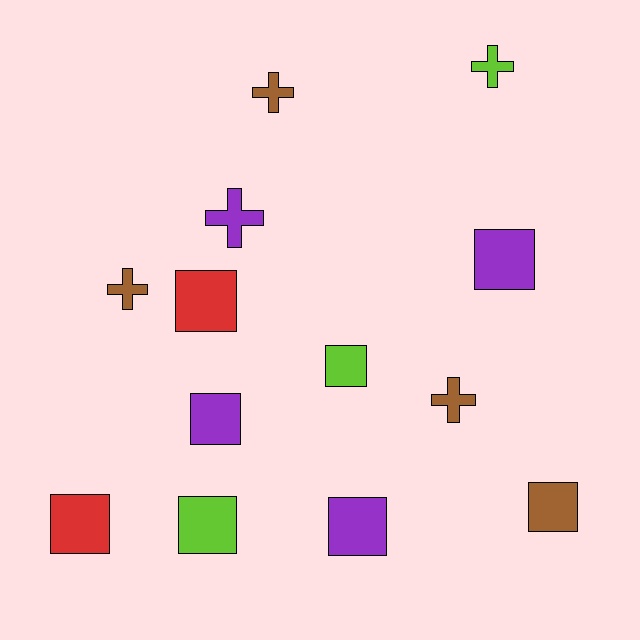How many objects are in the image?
There are 13 objects.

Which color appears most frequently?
Brown, with 4 objects.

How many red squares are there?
There are 2 red squares.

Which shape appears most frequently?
Square, with 8 objects.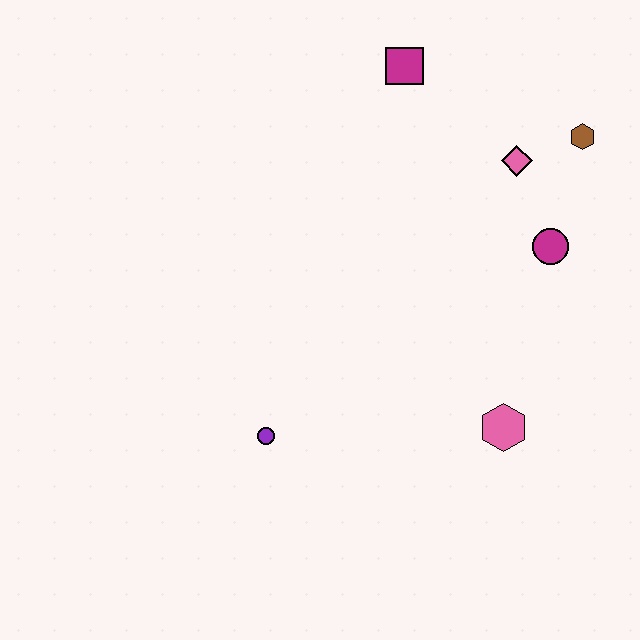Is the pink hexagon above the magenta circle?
No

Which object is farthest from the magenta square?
The purple circle is farthest from the magenta square.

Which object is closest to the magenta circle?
The pink diamond is closest to the magenta circle.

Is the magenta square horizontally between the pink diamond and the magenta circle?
No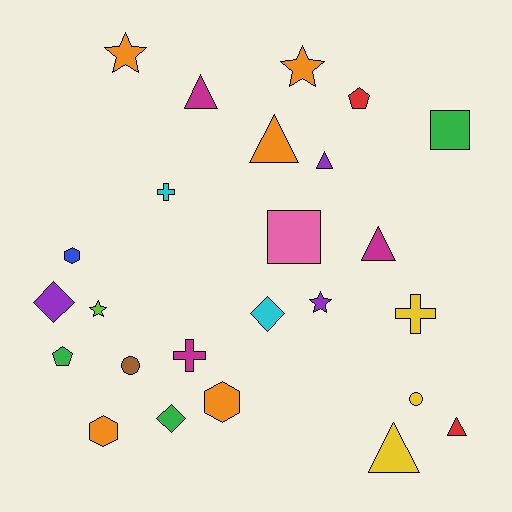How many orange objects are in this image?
There are 5 orange objects.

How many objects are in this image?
There are 25 objects.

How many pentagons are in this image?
There are 2 pentagons.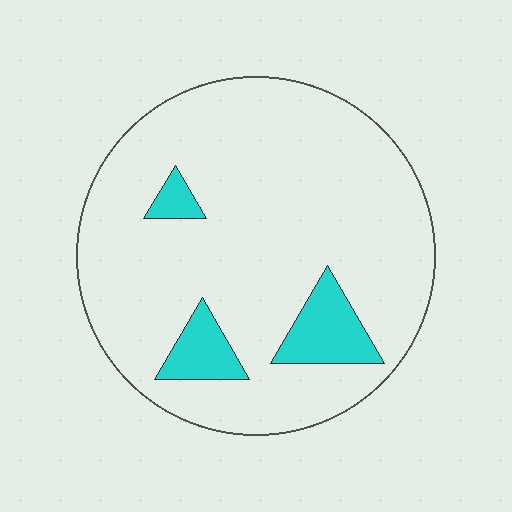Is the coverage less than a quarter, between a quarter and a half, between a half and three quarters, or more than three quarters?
Less than a quarter.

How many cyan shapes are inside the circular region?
3.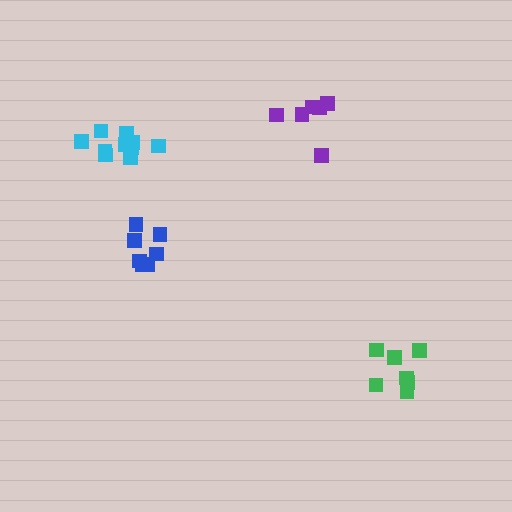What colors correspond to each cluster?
The clusters are colored: cyan, green, blue, purple.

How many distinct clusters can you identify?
There are 4 distinct clusters.